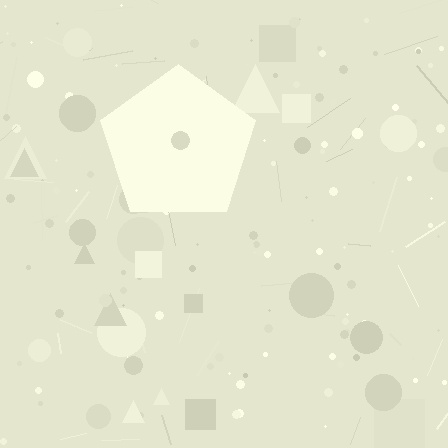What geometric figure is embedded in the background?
A pentagon is embedded in the background.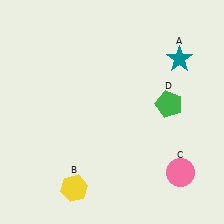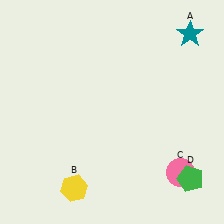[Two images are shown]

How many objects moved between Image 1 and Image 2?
2 objects moved between the two images.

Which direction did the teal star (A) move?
The teal star (A) moved up.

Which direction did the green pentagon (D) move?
The green pentagon (D) moved down.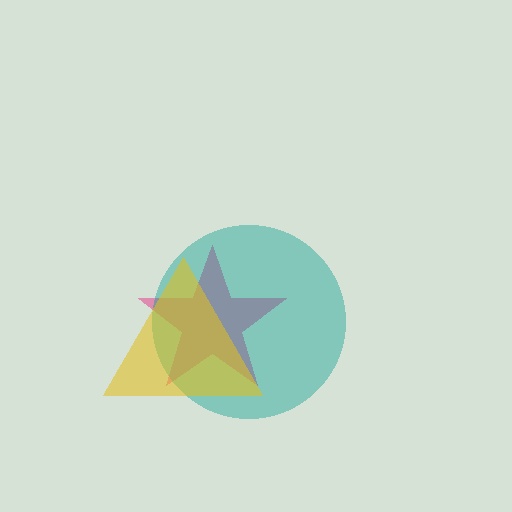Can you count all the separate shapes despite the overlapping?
Yes, there are 3 separate shapes.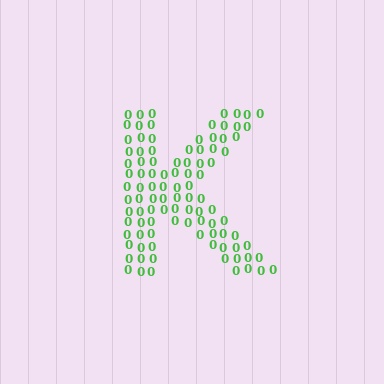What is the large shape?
The large shape is the letter K.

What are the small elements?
The small elements are digit 0's.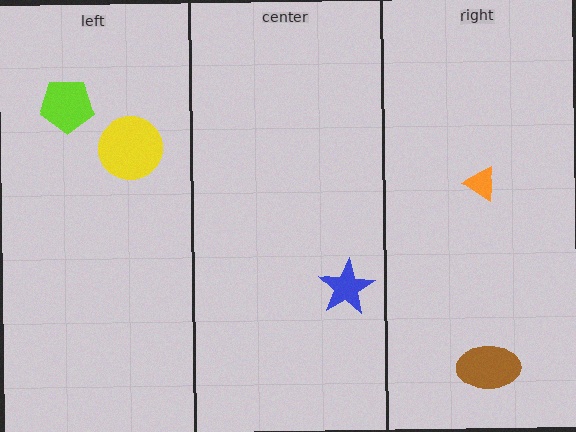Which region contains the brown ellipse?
The right region.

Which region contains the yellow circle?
The left region.